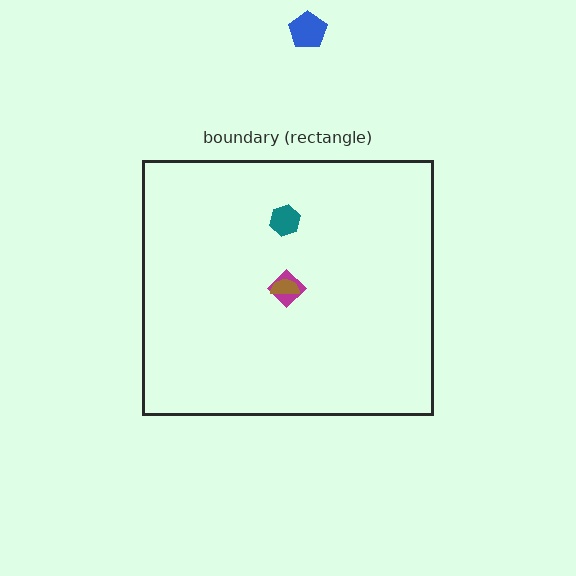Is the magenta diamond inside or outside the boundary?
Inside.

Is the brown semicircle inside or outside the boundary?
Inside.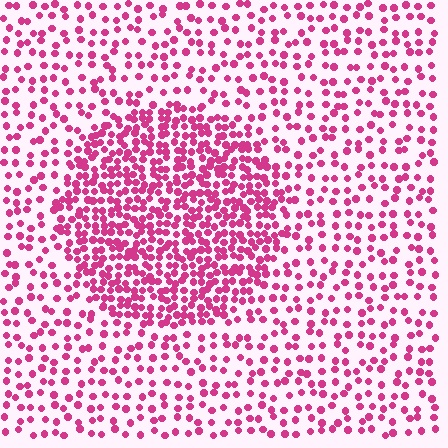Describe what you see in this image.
The image contains small magenta elements arranged at two different densities. A circle-shaped region is visible where the elements are more densely packed than the surrounding area.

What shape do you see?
I see a circle.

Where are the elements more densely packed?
The elements are more densely packed inside the circle boundary.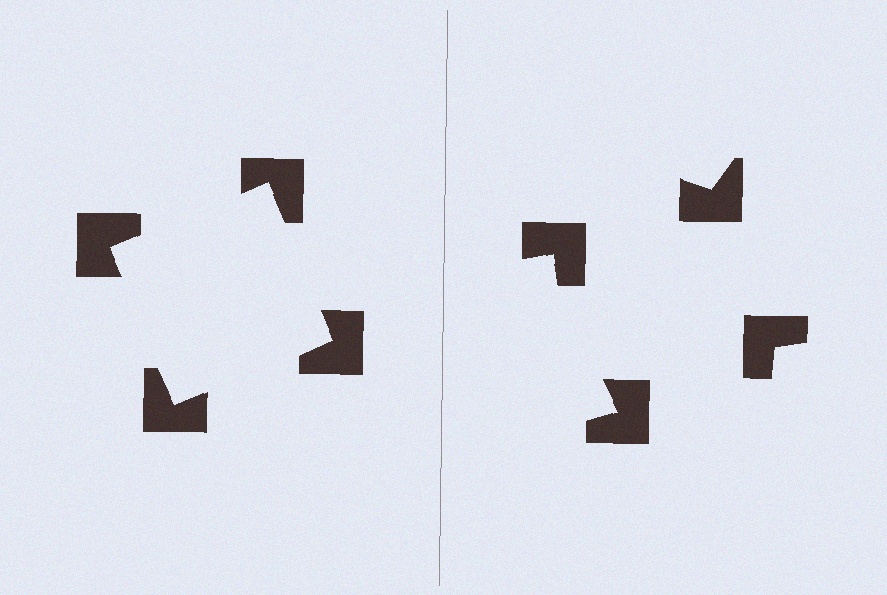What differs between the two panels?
The notched squares are positioned identically on both sides; only the wedge orientations differ. On the left they align to a square; on the right they are misaligned.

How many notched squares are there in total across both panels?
8 — 4 on each side.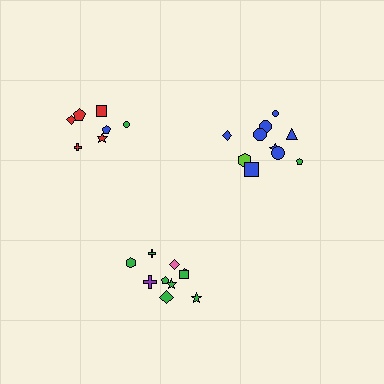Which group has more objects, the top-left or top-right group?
The top-right group.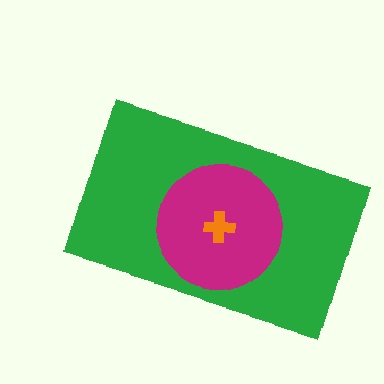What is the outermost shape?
The green rectangle.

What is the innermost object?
The orange cross.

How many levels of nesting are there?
3.